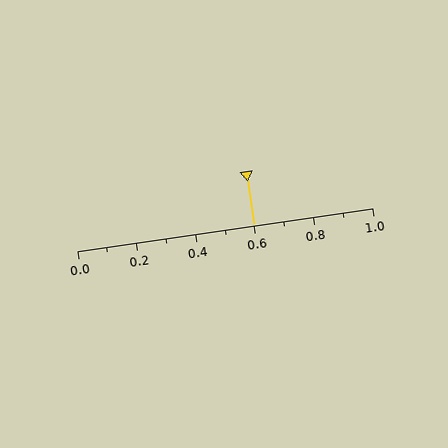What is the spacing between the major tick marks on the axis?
The major ticks are spaced 0.2 apart.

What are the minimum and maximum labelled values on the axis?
The axis runs from 0.0 to 1.0.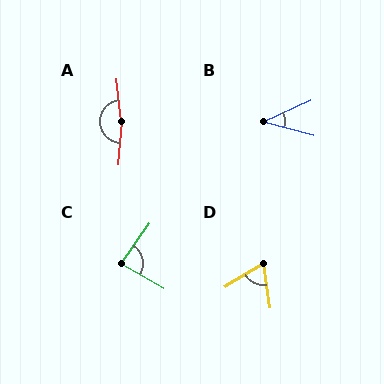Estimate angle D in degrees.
Approximately 66 degrees.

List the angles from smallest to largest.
B (40°), D (66°), C (84°), A (169°).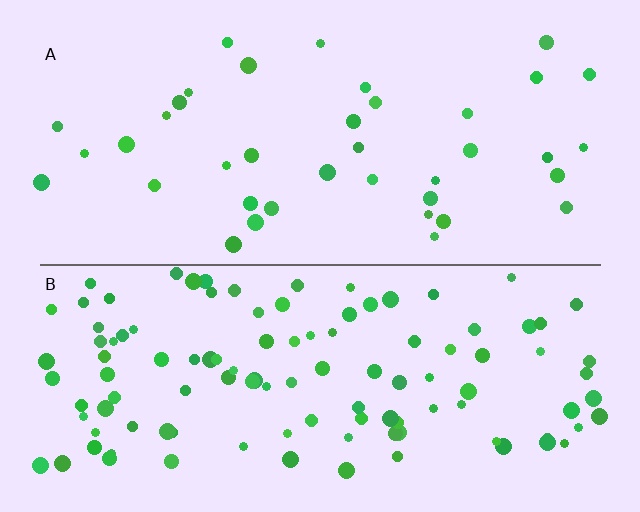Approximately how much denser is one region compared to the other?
Approximately 2.8× — region B over region A.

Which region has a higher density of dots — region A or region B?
B (the bottom).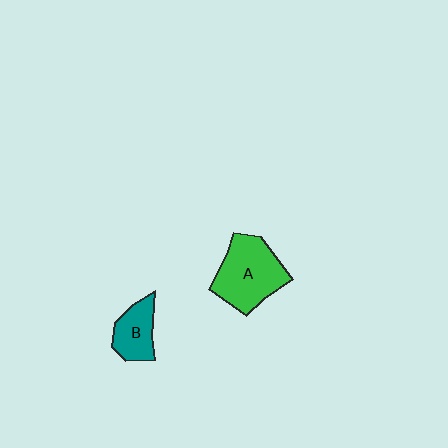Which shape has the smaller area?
Shape B (teal).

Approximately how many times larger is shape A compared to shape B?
Approximately 1.8 times.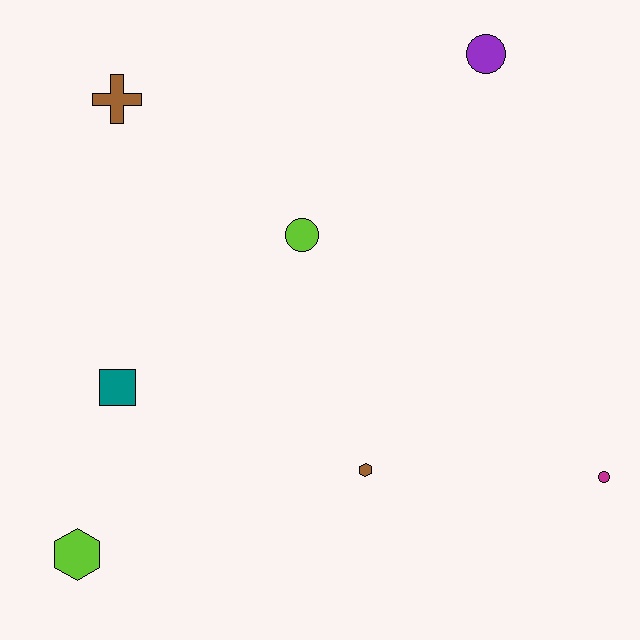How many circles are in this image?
There are 3 circles.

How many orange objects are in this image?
There are no orange objects.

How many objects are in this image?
There are 7 objects.